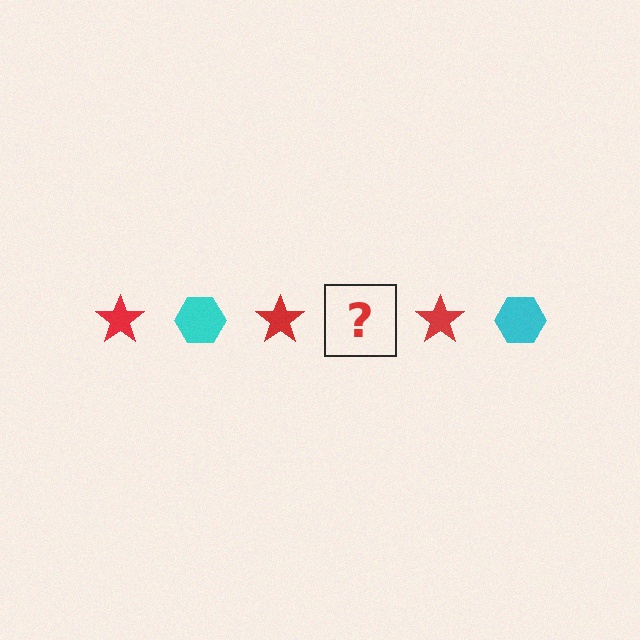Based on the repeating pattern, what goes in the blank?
The blank should be a cyan hexagon.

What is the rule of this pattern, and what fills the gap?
The rule is that the pattern alternates between red star and cyan hexagon. The gap should be filled with a cyan hexagon.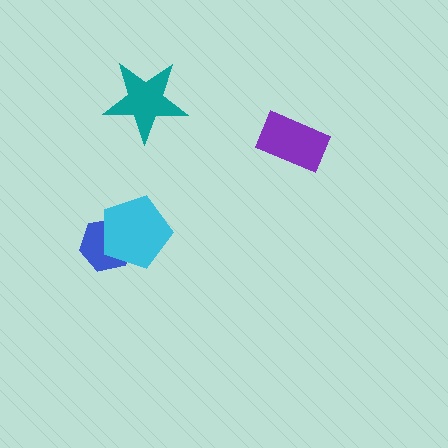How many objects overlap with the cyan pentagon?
1 object overlaps with the cyan pentagon.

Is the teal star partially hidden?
No, no other shape covers it.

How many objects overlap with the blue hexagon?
1 object overlaps with the blue hexagon.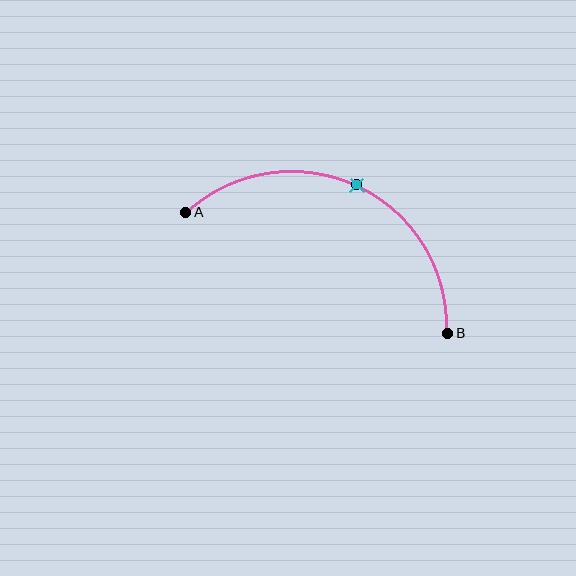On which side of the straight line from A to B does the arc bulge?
The arc bulges above the straight line connecting A and B.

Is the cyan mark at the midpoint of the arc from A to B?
Yes. The cyan mark lies on the arc at equal arc-length from both A and B — it is the arc midpoint.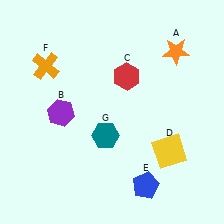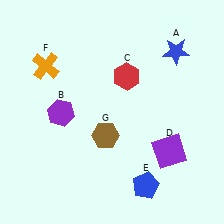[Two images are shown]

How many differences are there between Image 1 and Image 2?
There are 3 differences between the two images.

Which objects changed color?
A changed from orange to blue. D changed from yellow to purple. G changed from teal to brown.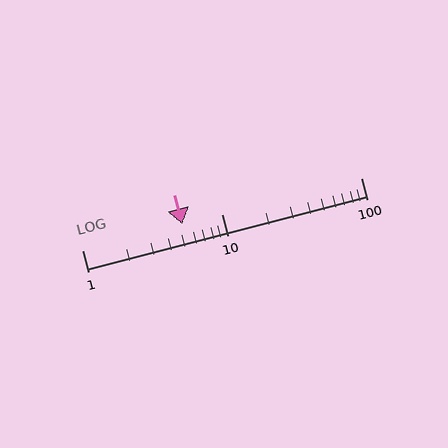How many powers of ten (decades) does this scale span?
The scale spans 2 decades, from 1 to 100.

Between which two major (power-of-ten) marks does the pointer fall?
The pointer is between 1 and 10.